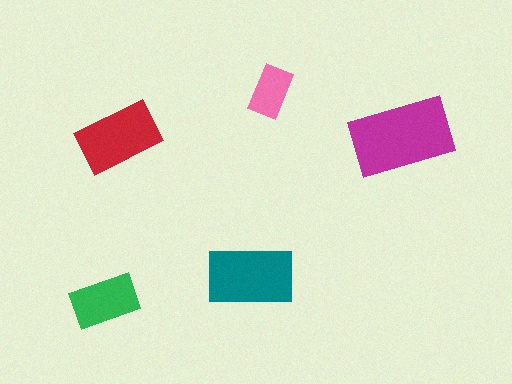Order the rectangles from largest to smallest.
the magenta one, the teal one, the red one, the green one, the pink one.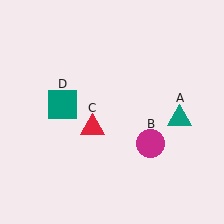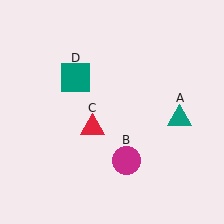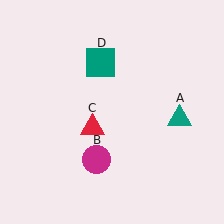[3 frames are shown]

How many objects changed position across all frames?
2 objects changed position: magenta circle (object B), teal square (object D).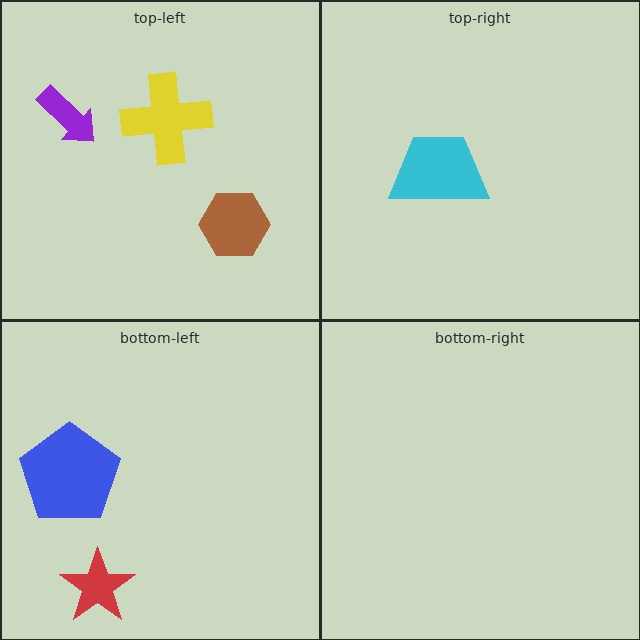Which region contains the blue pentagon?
The bottom-left region.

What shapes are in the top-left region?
The yellow cross, the brown hexagon, the purple arrow.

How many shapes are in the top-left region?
3.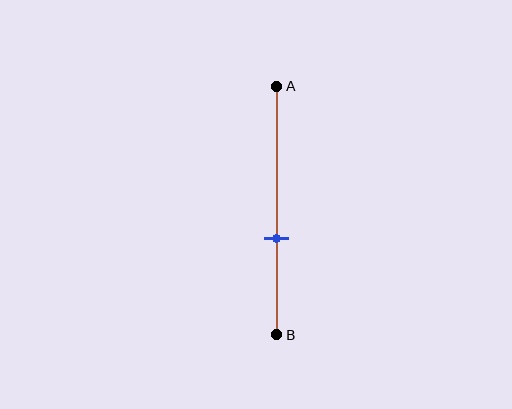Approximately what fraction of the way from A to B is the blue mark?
The blue mark is approximately 60% of the way from A to B.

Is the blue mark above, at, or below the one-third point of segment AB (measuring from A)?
The blue mark is below the one-third point of segment AB.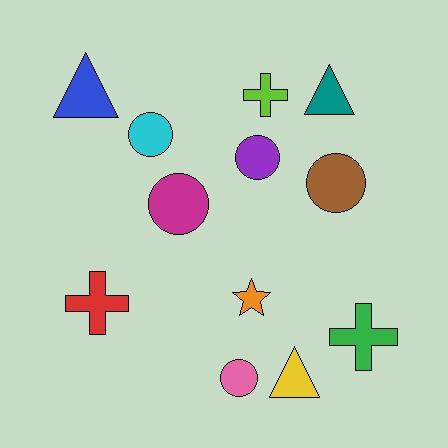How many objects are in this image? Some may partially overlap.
There are 12 objects.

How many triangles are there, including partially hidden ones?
There are 3 triangles.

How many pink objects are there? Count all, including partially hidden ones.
There is 1 pink object.